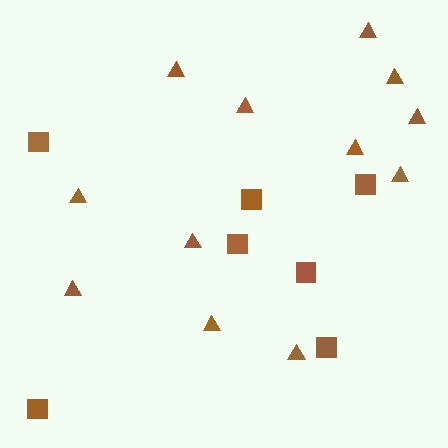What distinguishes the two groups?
There are 2 groups: one group of squares (7) and one group of triangles (12).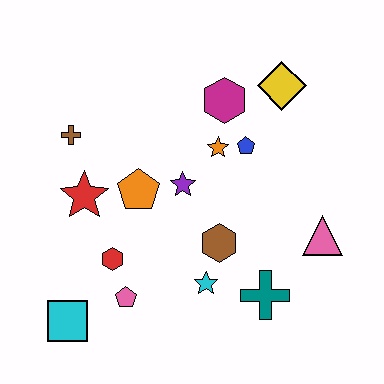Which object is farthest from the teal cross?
The brown cross is farthest from the teal cross.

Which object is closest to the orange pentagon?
The purple star is closest to the orange pentagon.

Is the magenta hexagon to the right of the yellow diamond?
No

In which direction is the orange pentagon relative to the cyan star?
The orange pentagon is above the cyan star.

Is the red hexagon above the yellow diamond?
No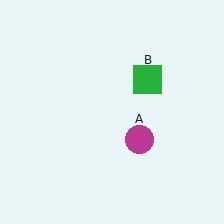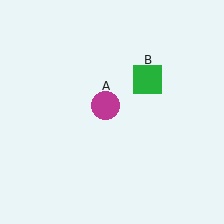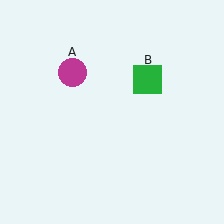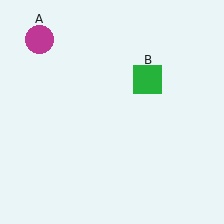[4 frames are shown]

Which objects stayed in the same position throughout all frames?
Green square (object B) remained stationary.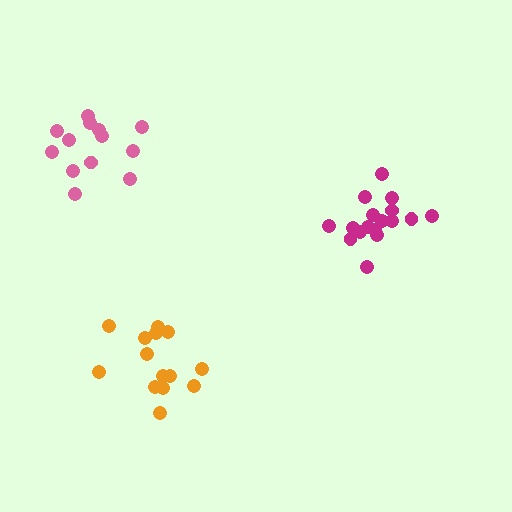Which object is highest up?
The pink cluster is topmost.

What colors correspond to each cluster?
The clusters are colored: magenta, orange, pink.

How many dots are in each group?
Group 1: 17 dots, Group 2: 14 dots, Group 3: 13 dots (44 total).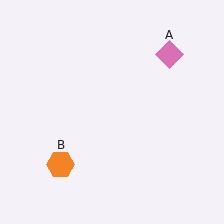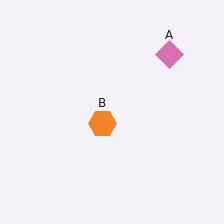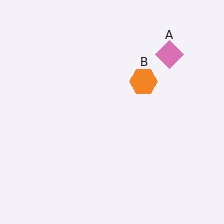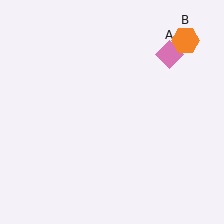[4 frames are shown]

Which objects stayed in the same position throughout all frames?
Pink diamond (object A) remained stationary.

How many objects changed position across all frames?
1 object changed position: orange hexagon (object B).